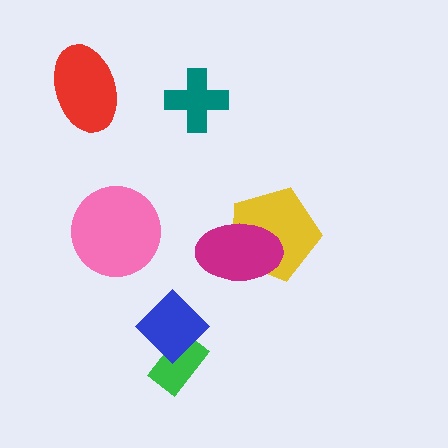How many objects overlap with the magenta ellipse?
1 object overlaps with the magenta ellipse.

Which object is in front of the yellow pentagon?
The magenta ellipse is in front of the yellow pentagon.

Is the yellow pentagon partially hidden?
Yes, it is partially covered by another shape.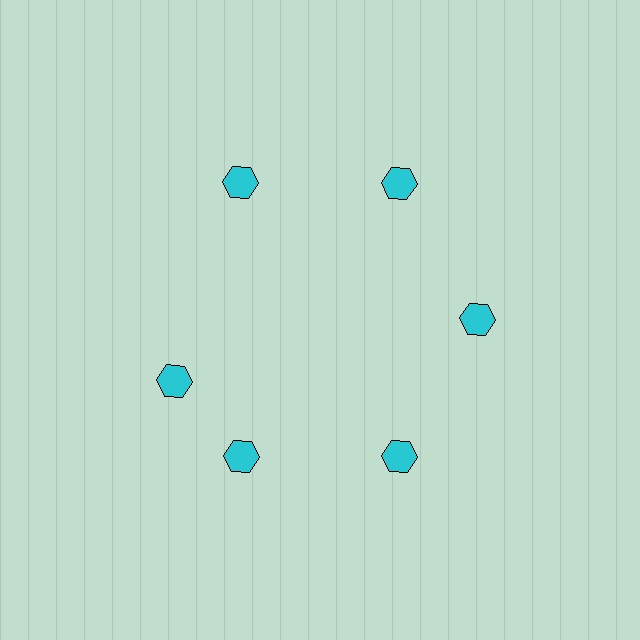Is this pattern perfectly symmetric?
No. The 6 cyan hexagons are arranged in a ring, but one element near the 9 o'clock position is rotated out of alignment along the ring, breaking the 6-fold rotational symmetry.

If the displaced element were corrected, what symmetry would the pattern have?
It would have 6-fold rotational symmetry — the pattern would map onto itself every 60 degrees.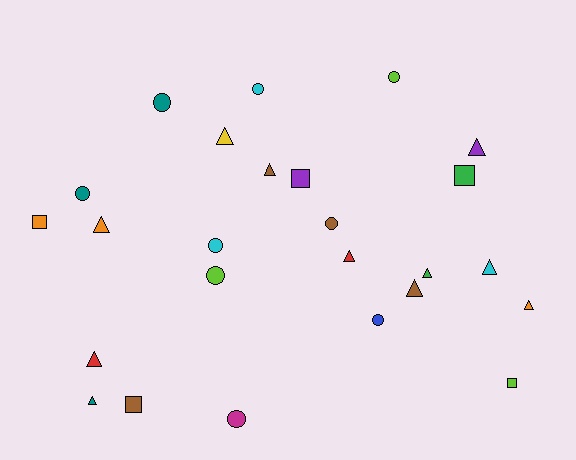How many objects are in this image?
There are 25 objects.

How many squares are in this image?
There are 5 squares.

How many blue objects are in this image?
There is 1 blue object.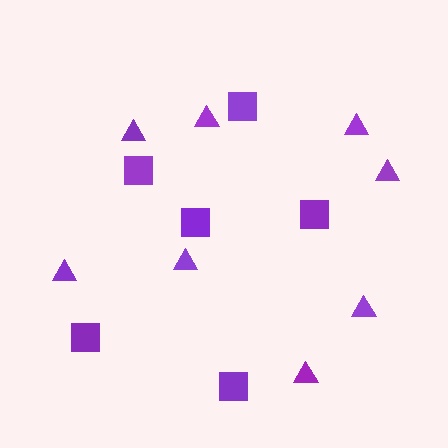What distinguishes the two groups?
There are 2 groups: one group of triangles (8) and one group of squares (6).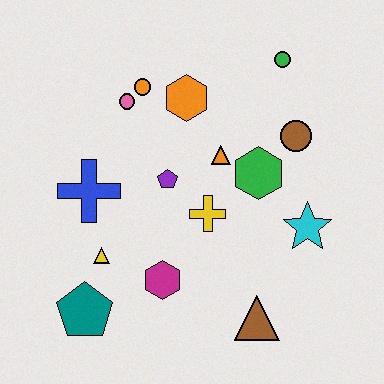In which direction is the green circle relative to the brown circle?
The green circle is above the brown circle.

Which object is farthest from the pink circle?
The brown triangle is farthest from the pink circle.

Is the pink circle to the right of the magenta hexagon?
No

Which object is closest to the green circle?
The brown circle is closest to the green circle.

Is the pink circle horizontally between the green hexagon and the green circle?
No